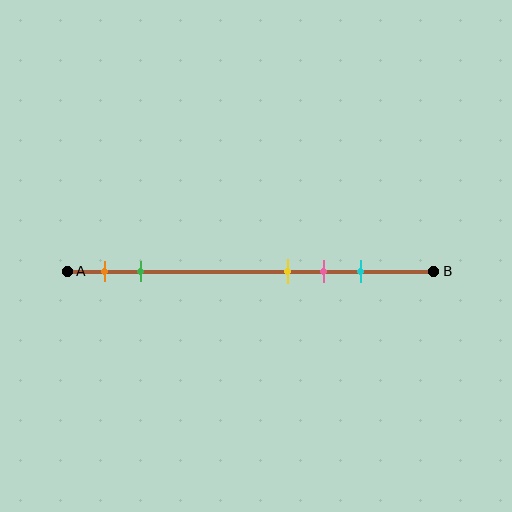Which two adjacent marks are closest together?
The yellow and pink marks are the closest adjacent pair.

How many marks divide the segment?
There are 5 marks dividing the segment.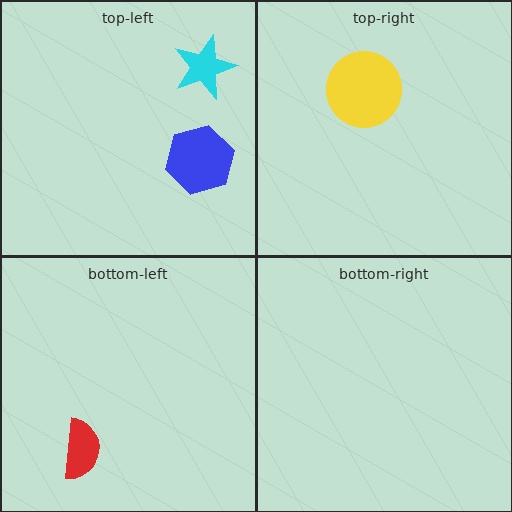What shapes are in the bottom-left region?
The red semicircle.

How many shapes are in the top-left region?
2.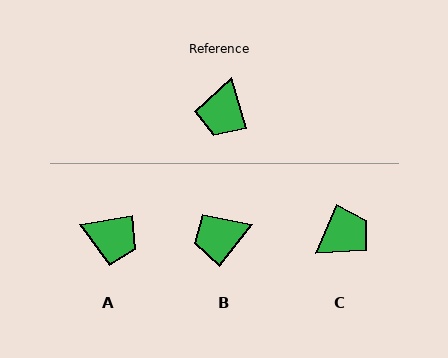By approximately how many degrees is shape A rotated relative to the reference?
Approximately 83 degrees counter-clockwise.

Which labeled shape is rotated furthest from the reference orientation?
C, about 141 degrees away.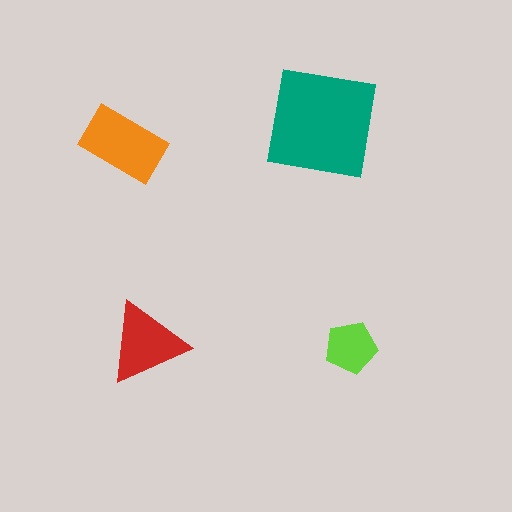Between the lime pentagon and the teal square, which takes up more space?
The teal square.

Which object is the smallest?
The lime pentagon.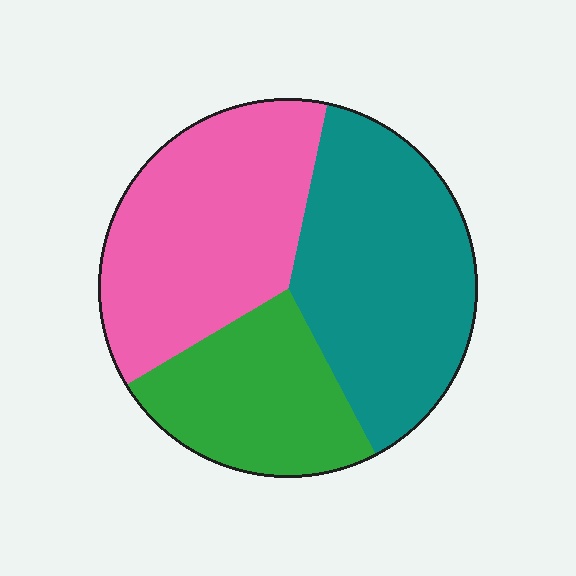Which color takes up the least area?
Green, at roughly 25%.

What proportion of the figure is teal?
Teal covers 39% of the figure.